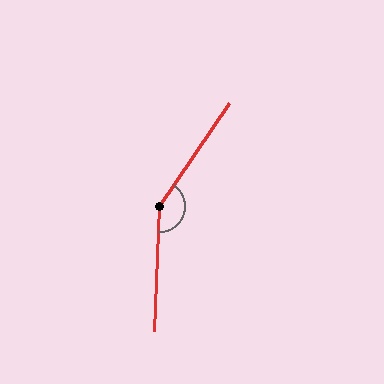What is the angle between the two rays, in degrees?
Approximately 149 degrees.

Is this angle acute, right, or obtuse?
It is obtuse.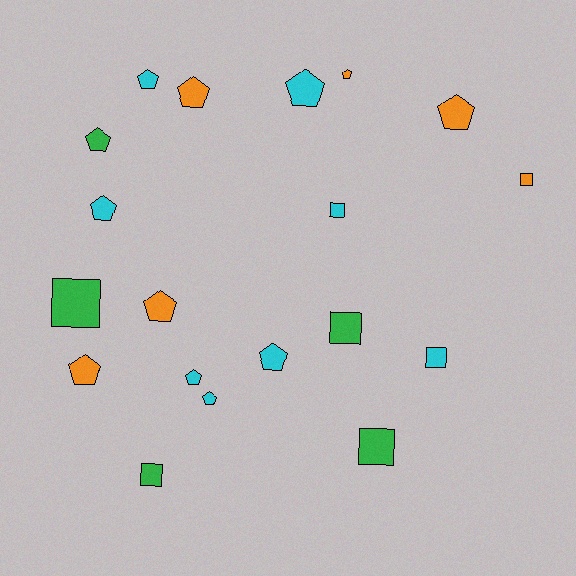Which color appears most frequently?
Cyan, with 8 objects.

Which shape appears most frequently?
Pentagon, with 12 objects.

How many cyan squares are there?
There are 2 cyan squares.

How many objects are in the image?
There are 19 objects.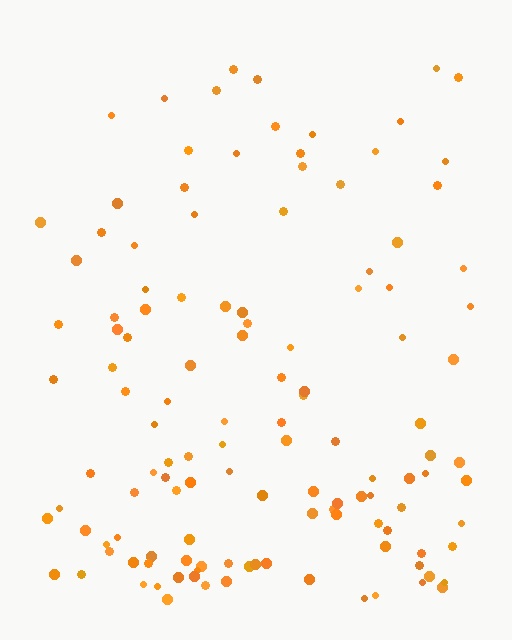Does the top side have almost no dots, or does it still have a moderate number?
Still a moderate number, just noticeably fewer than the bottom.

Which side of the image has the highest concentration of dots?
The bottom.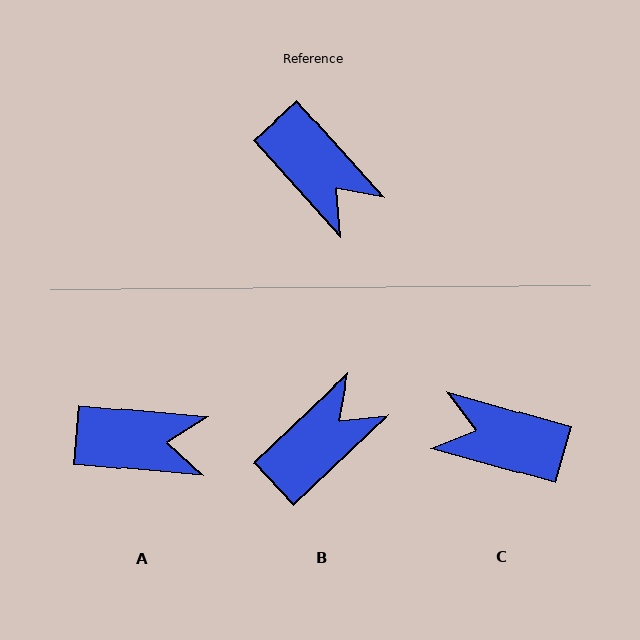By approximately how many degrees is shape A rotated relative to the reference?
Approximately 43 degrees counter-clockwise.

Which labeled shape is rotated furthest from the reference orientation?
C, about 148 degrees away.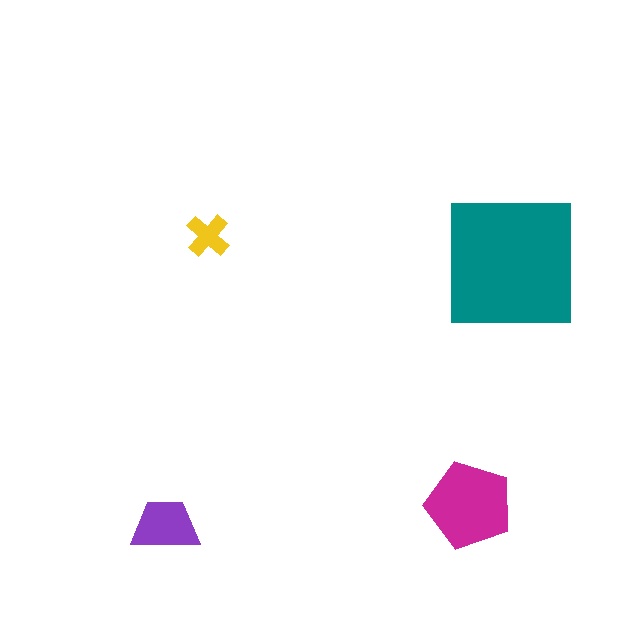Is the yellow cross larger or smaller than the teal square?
Smaller.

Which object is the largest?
The teal square.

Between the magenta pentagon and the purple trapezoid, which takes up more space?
The magenta pentagon.